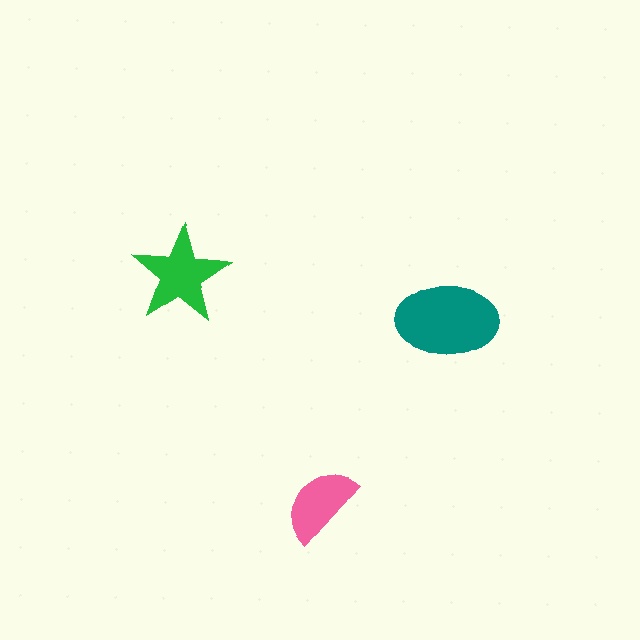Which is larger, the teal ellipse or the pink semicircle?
The teal ellipse.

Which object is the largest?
The teal ellipse.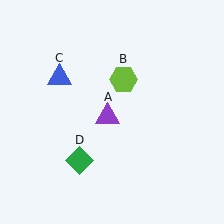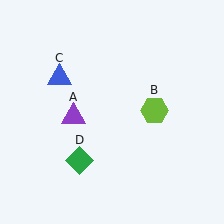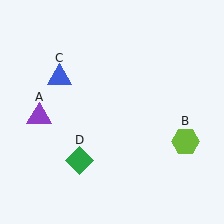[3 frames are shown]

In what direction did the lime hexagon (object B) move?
The lime hexagon (object B) moved down and to the right.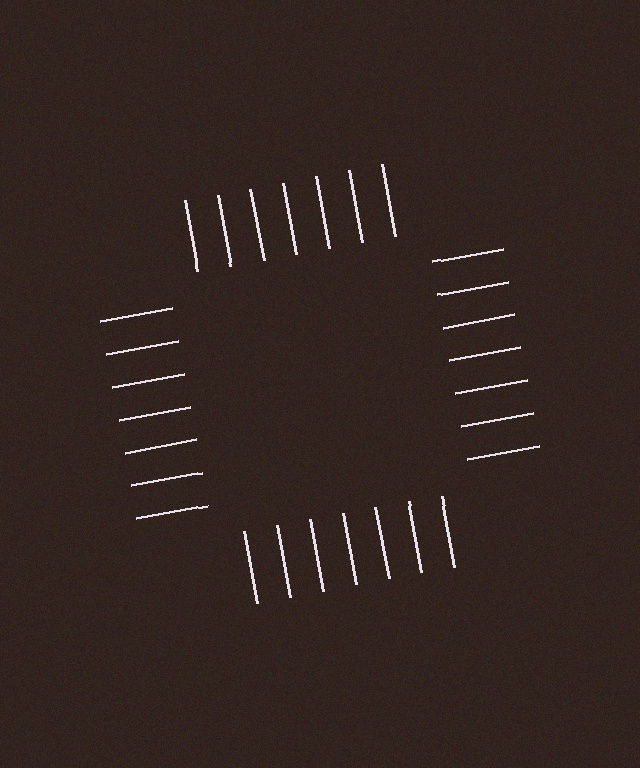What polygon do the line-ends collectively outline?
An illusory square — the line segments terminate on its edges but no continuous stroke is drawn.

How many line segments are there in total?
28 — 7 along each of the 4 edges.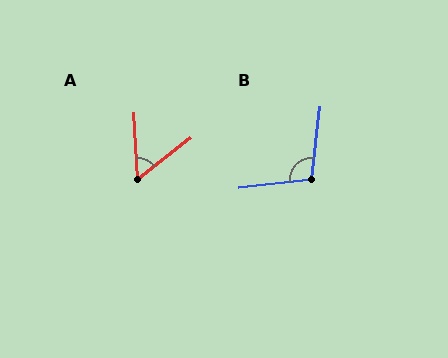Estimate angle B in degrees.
Approximately 103 degrees.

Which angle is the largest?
B, at approximately 103 degrees.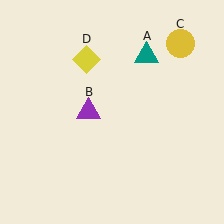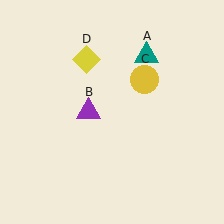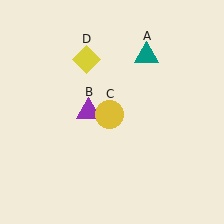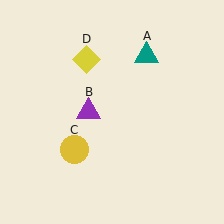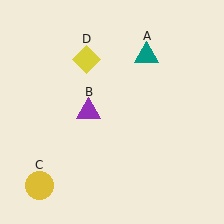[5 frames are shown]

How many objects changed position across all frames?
1 object changed position: yellow circle (object C).